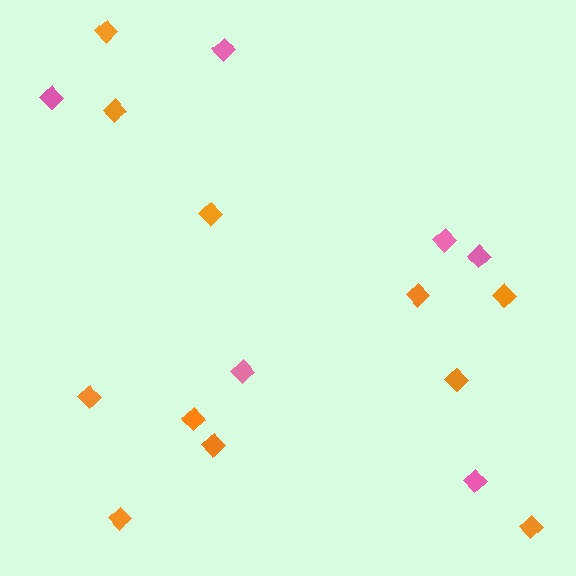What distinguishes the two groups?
There are 2 groups: one group of pink diamonds (6) and one group of orange diamonds (11).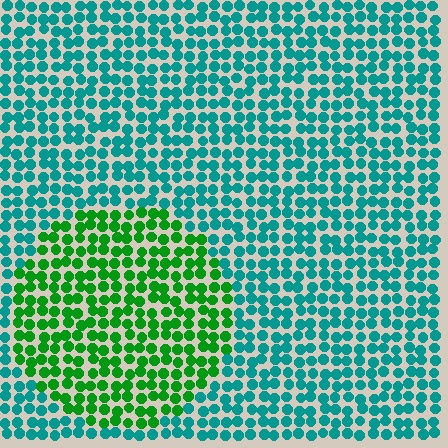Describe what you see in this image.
The image is filled with small teal elements in a uniform arrangement. A circle-shaped region is visible where the elements are tinted to a slightly different hue, forming a subtle color boundary.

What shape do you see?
I see a circle.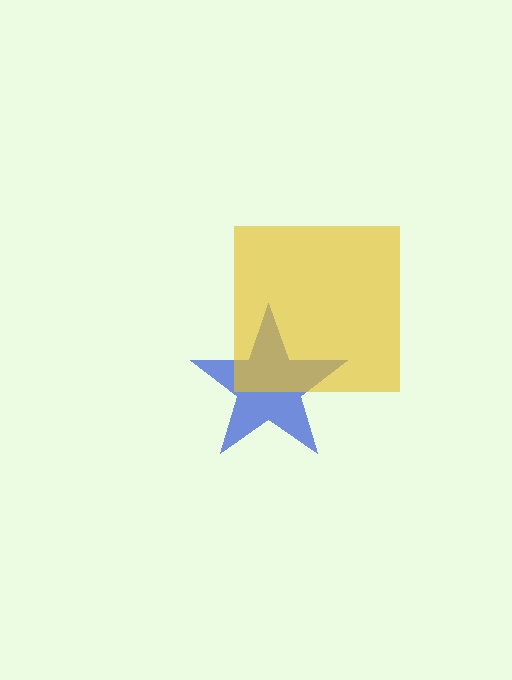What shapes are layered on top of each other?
The layered shapes are: a blue star, a yellow square.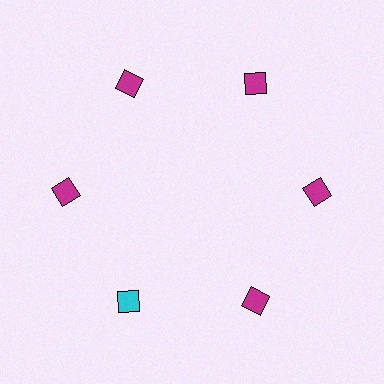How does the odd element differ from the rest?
It has a different color: cyan instead of magenta.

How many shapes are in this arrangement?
There are 6 shapes arranged in a ring pattern.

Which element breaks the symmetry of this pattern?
The cyan diamond at roughly the 7 o'clock position breaks the symmetry. All other shapes are magenta diamonds.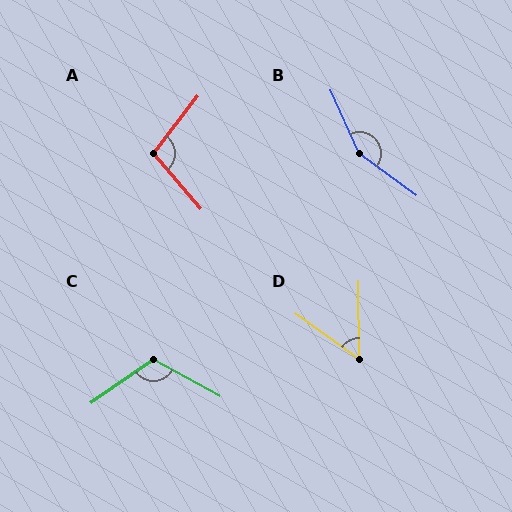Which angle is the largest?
B, at approximately 151 degrees.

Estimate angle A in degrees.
Approximately 102 degrees.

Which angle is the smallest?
D, at approximately 54 degrees.